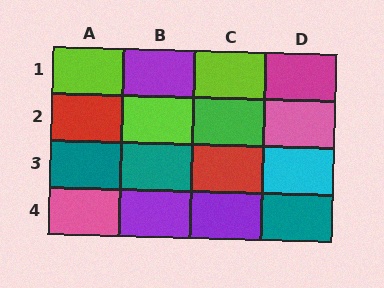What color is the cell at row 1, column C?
Lime.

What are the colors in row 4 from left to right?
Pink, purple, purple, teal.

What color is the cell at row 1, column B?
Purple.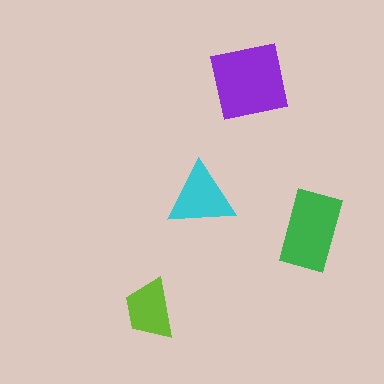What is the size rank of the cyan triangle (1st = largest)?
3rd.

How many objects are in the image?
There are 4 objects in the image.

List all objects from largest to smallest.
The purple square, the green rectangle, the cyan triangle, the lime trapezoid.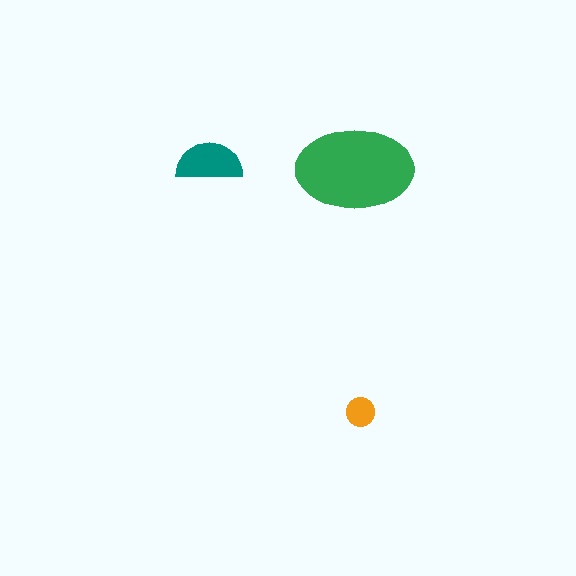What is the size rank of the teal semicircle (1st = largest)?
2nd.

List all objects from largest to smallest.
The green ellipse, the teal semicircle, the orange circle.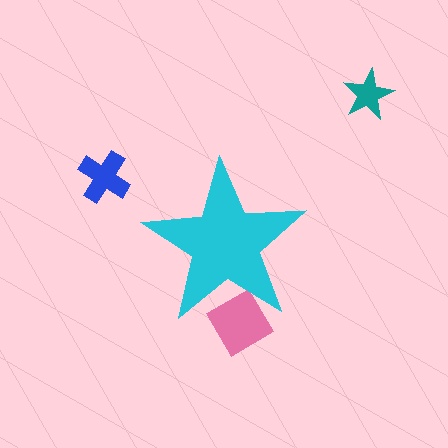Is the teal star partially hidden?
No, the teal star is fully visible.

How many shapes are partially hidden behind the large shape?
1 shape is partially hidden.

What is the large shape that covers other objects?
A cyan star.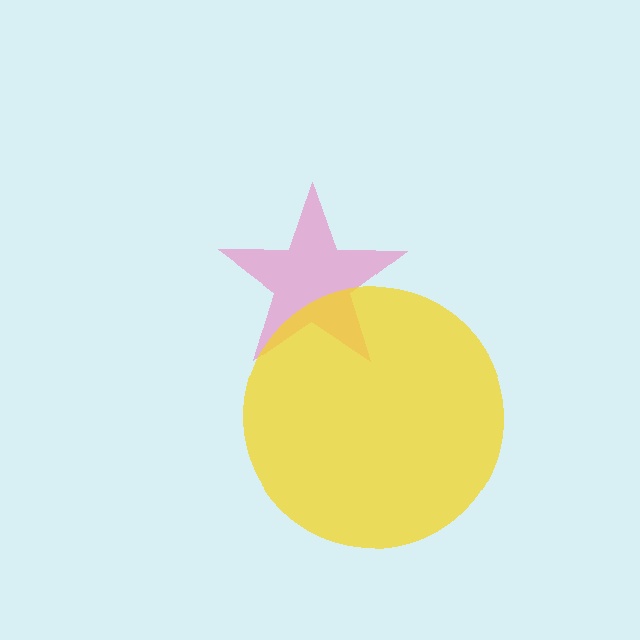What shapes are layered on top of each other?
The layered shapes are: a pink star, a yellow circle.